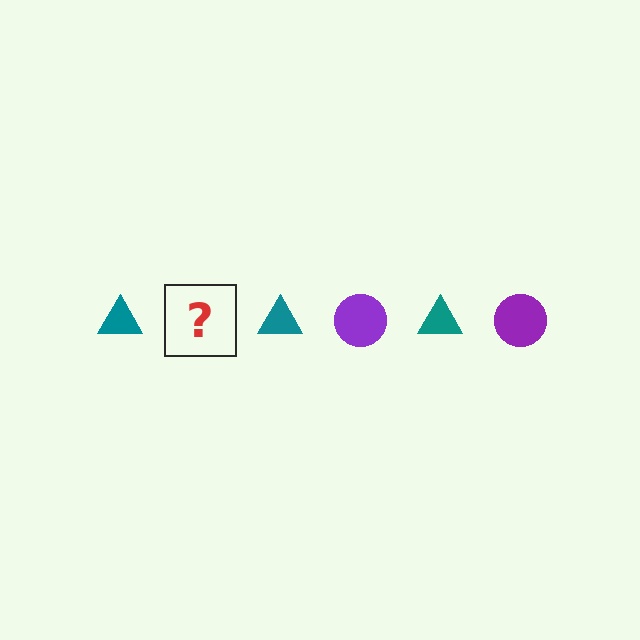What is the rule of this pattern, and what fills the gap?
The rule is that the pattern alternates between teal triangle and purple circle. The gap should be filled with a purple circle.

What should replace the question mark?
The question mark should be replaced with a purple circle.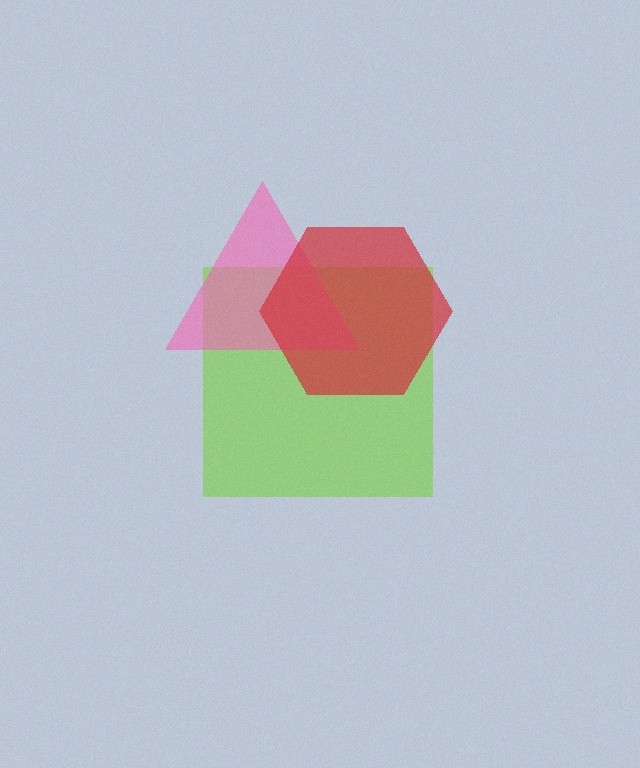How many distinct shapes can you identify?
There are 3 distinct shapes: a lime square, a pink triangle, a red hexagon.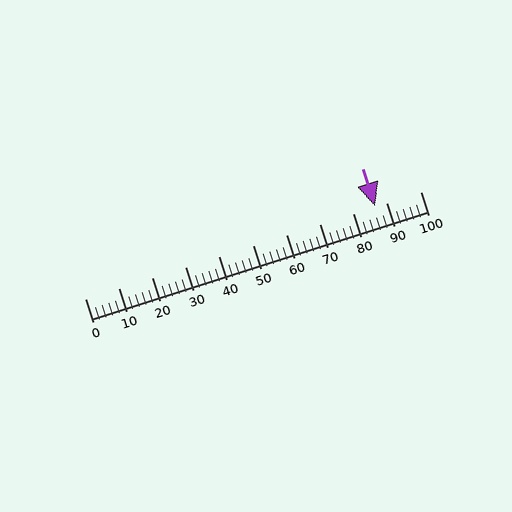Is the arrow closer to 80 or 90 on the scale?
The arrow is closer to 90.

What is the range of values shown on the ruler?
The ruler shows values from 0 to 100.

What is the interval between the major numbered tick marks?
The major tick marks are spaced 10 units apart.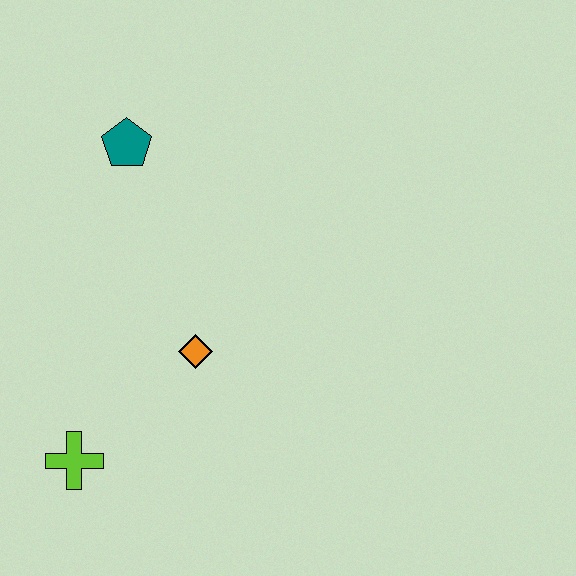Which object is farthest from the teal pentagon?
The lime cross is farthest from the teal pentagon.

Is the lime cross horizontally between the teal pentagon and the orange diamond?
No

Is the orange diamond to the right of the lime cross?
Yes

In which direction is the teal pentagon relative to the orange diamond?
The teal pentagon is above the orange diamond.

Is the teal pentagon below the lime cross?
No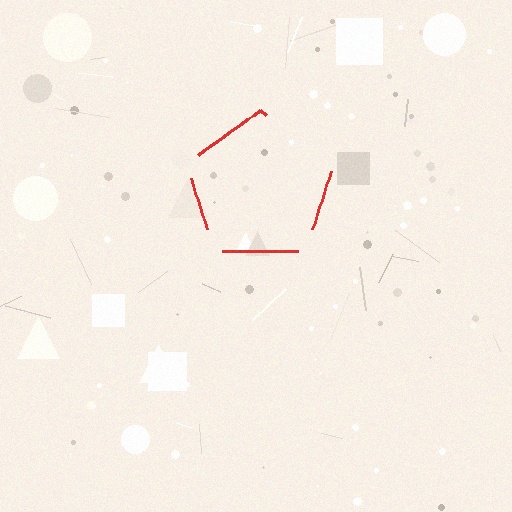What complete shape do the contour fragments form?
The contour fragments form a pentagon.